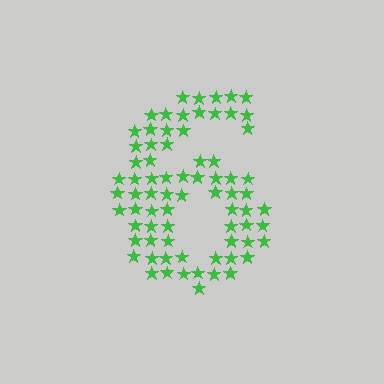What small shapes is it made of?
It is made of small stars.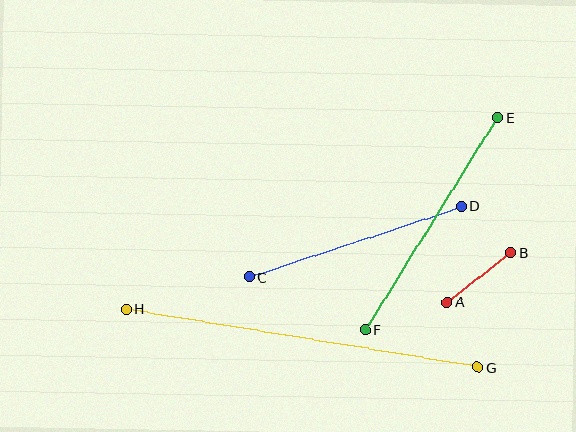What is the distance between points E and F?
The distance is approximately 250 pixels.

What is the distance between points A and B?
The distance is approximately 81 pixels.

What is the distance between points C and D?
The distance is approximately 224 pixels.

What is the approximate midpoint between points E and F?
The midpoint is at approximately (431, 224) pixels.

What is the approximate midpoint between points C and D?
The midpoint is at approximately (355, 242) pixels.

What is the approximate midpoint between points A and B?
The midpoint is at approximately (479, 278) pixels.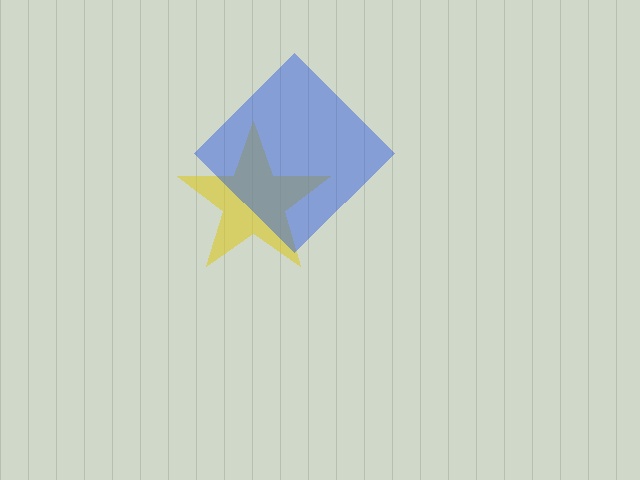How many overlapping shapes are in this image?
There are 2 overlapping shapes in the image.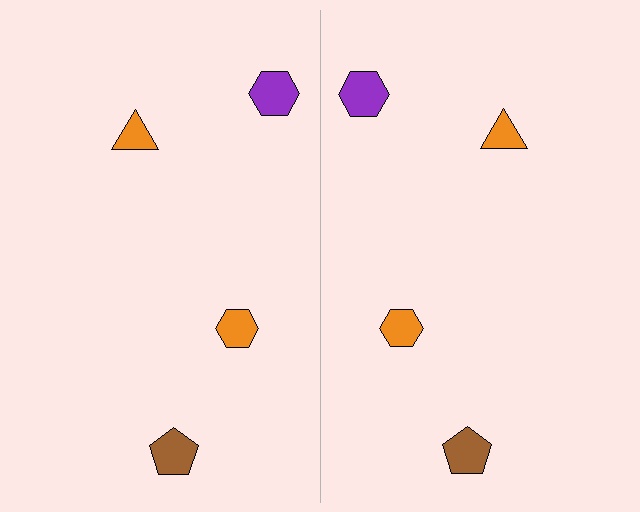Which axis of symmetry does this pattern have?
The pattern has a vertical axis of symmetry running through the center of the image.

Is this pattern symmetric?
Yes, this pattern has bilateral (reflection) symmetry.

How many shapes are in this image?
There are 8 shapes in this image.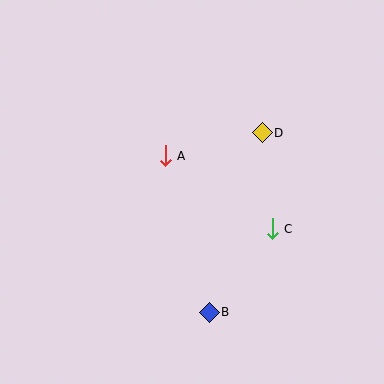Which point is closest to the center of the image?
Point A at (165, 156) is closest to the center.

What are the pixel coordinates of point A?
Point A is at (165, 156).